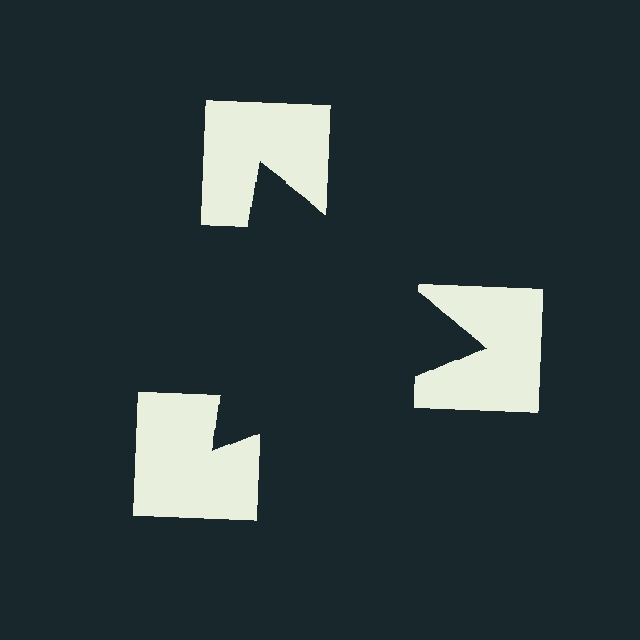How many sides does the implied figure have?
3 sides.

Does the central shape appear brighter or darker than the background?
It typically appears slightly darker than the background, even though no actual brightness change is drawn.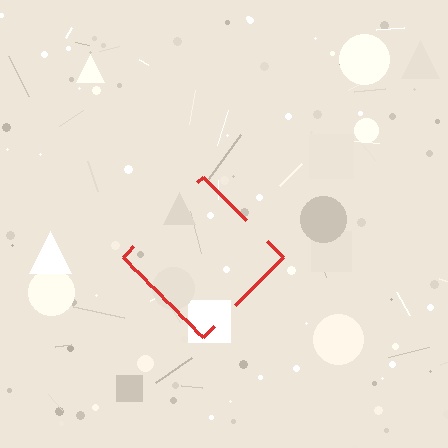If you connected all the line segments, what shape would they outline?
They would outline a diamond.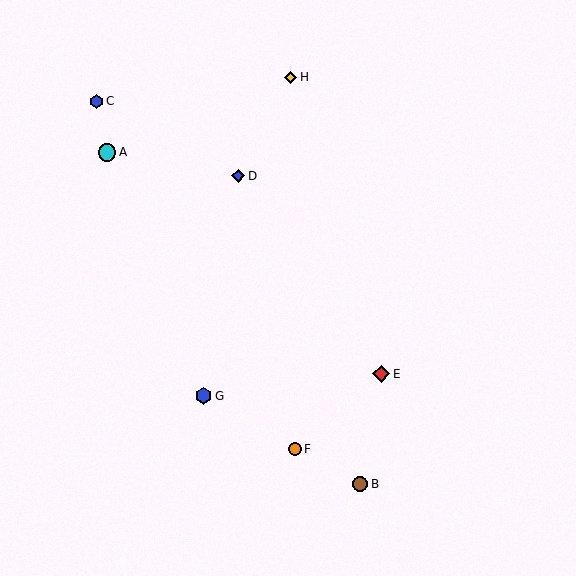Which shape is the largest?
The cyan circle (labeled A) is the largest.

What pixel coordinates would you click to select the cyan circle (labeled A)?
Click at (107, 152) to select the cyan circle A.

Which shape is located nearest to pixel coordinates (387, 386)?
The red diamond (labeled E) at (381, 374) is nearest to that location.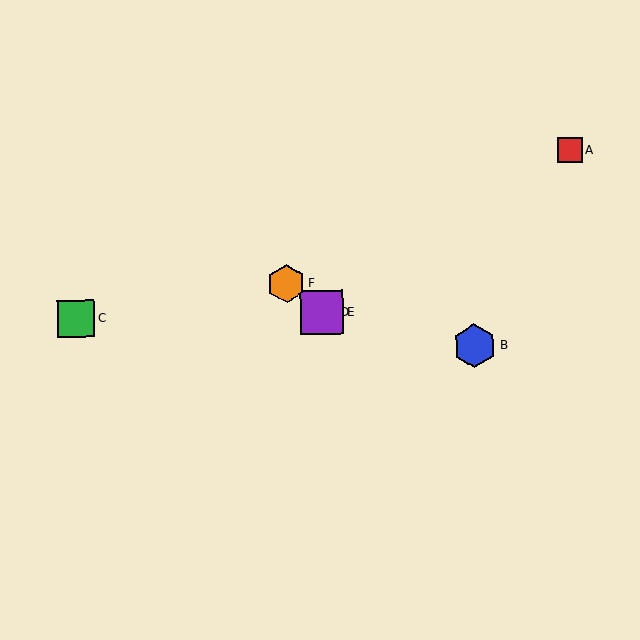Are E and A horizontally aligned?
No, E is at y≈313 and A is at y≈150.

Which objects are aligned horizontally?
Objects C, D, E are aligned horizontally.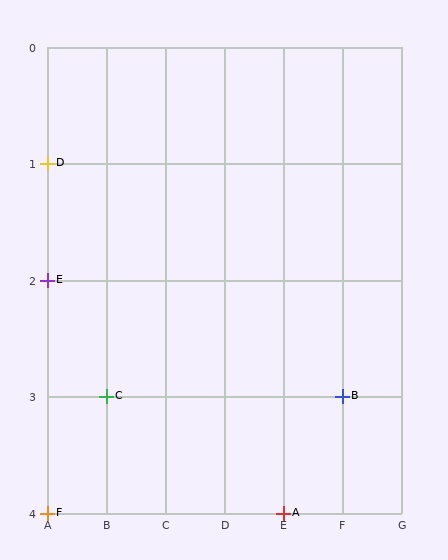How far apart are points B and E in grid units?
Points B and E are 5 columns and 1 row apart (about 5.1 grid units diagonally).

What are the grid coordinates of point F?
Point F is at grid coordinates (A, 4).